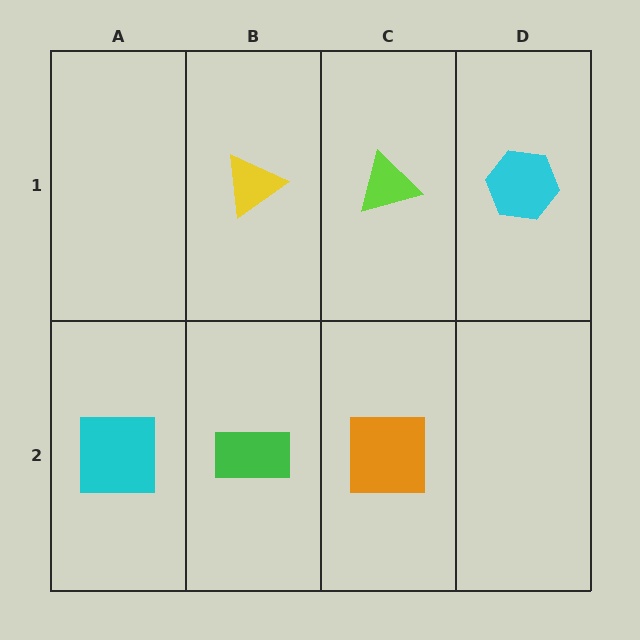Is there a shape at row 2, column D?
No, that cell is empty.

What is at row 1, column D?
A cyan hexagon.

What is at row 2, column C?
An orange square.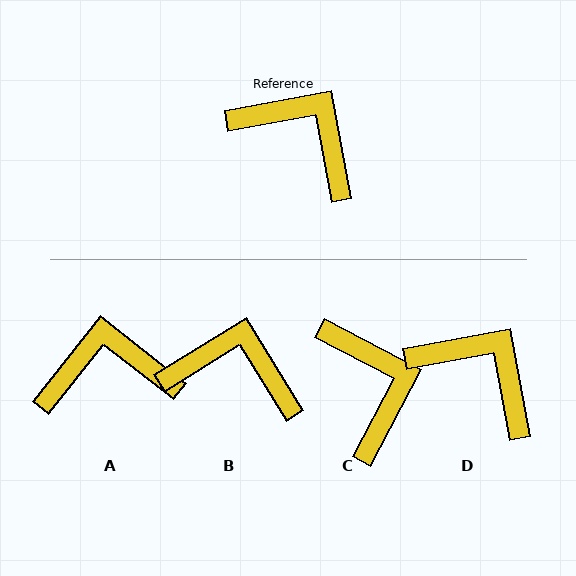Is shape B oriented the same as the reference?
No, it is off by about 21 degrees.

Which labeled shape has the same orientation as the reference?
D.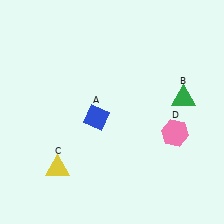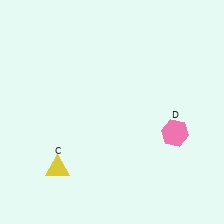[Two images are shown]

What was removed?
The green triangle (B), the blue diamond (A) were removed in Image 2.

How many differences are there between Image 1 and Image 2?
There are 2 differences between the two images.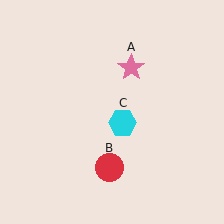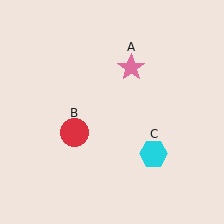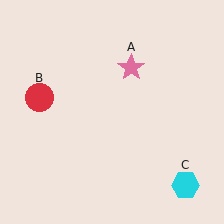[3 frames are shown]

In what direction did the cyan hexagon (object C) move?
The cyan hexagon (object C) moved down and to the right.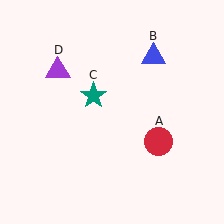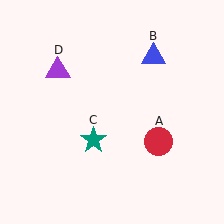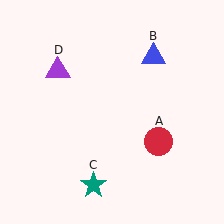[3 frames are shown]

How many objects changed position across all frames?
1 object changed position: teal star (object C).